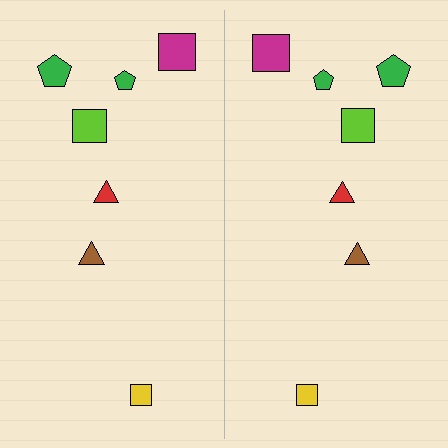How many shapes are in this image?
There are 14 shapes in this image.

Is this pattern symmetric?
Yes, this pattern has bilateral (reflection) symmetry.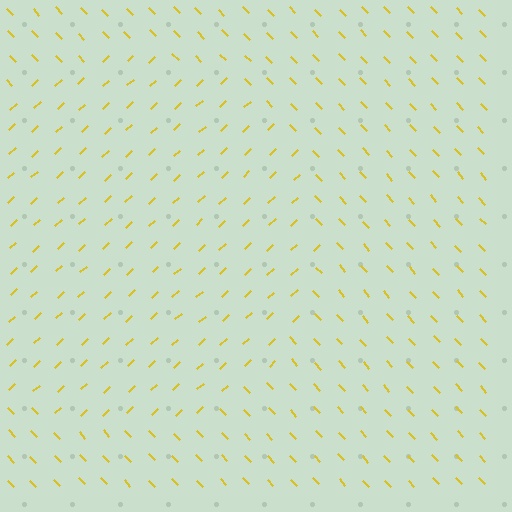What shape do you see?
I see a circle.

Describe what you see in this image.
The image is filled with small yellow line segments. A circle region in the image has lines oriented differently from the surrounding lines, creating a visible texture boundary.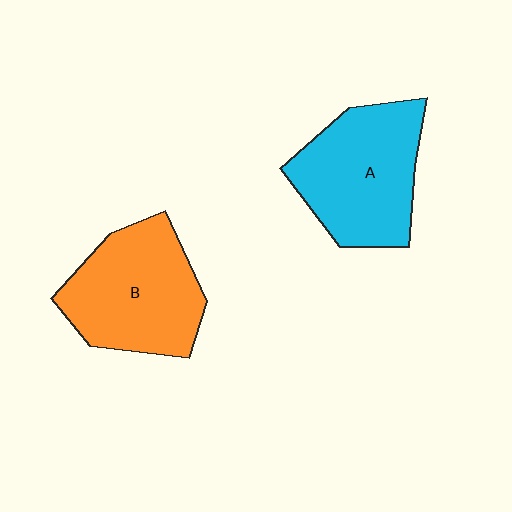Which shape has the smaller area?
Shape B (orange).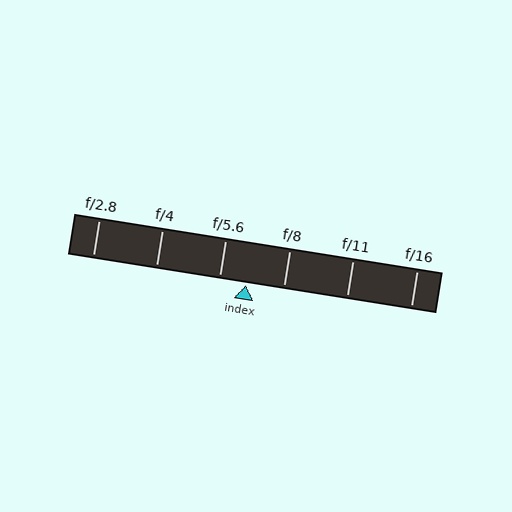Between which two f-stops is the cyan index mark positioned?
The index mark is between f/5.6 and f/8.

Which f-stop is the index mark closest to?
The index mark is closest to f/5.6.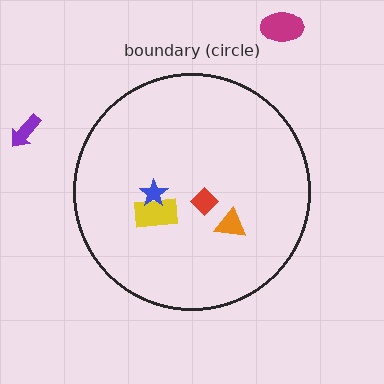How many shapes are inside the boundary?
4 inside, 2 outside.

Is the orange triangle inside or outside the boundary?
Inside.